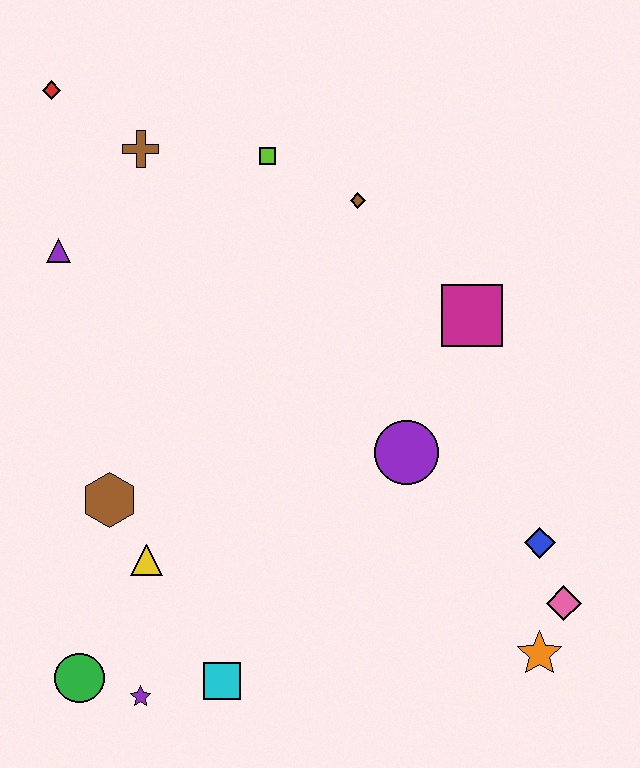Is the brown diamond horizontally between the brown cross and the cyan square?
No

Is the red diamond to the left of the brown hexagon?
Yes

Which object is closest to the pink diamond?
The orange star is closest to the pink diamond.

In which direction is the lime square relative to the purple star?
The lime square is above the purple star.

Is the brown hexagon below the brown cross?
Yes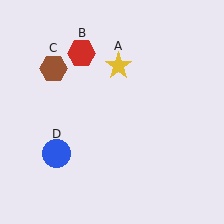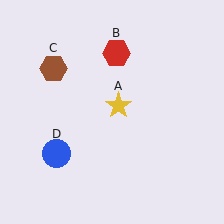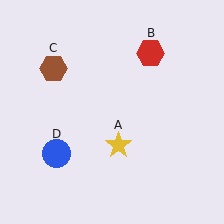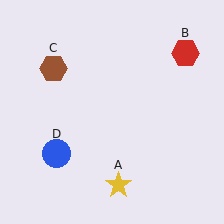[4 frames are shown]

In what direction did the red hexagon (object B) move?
The red hexagon (object B) moved right.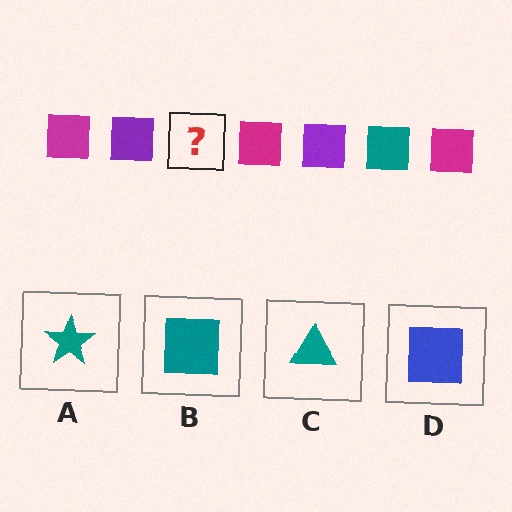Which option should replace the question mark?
Option B.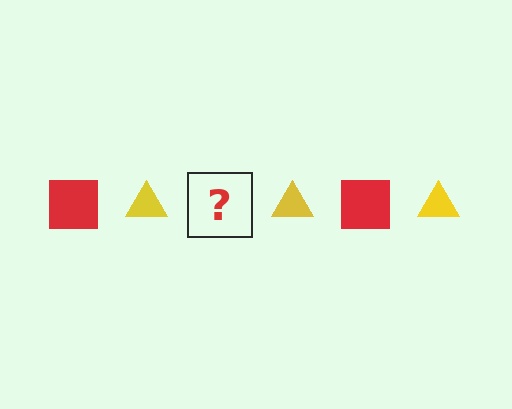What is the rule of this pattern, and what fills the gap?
The rule is that the pattern alternates between red square and yellow triangle. The gap should be filled with a red square.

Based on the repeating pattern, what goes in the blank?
The blank should be a red square.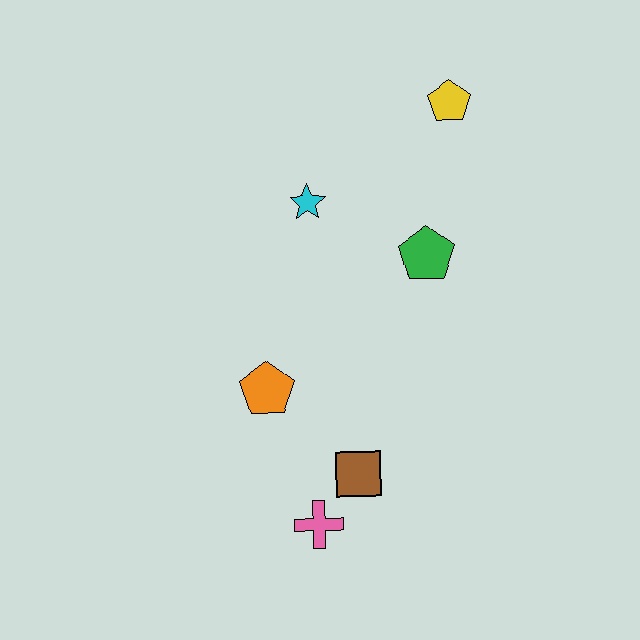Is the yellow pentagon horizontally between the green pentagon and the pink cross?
No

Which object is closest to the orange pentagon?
The brown square is closest to the orange pentagon.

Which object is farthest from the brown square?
The yellow pentagon is farthest from the brown square.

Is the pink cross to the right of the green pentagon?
No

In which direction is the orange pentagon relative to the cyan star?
The orange pentagon is below the cyan star.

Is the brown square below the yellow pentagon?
Yes